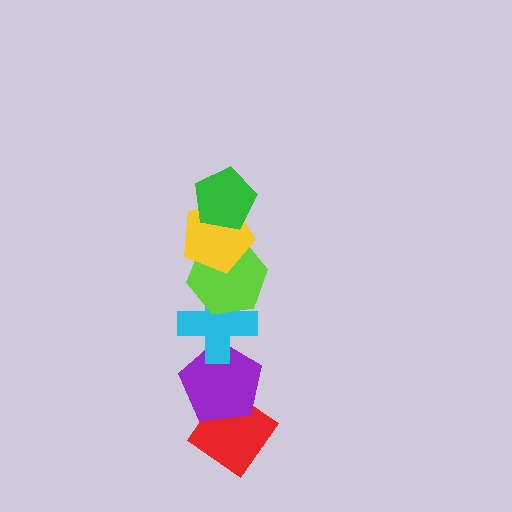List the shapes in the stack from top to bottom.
From top to bottom: the green pentagon, the yellow pentagon, the lime hexagon, the cyan cross, the purple pentagon, the red diamond.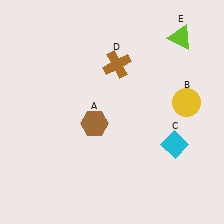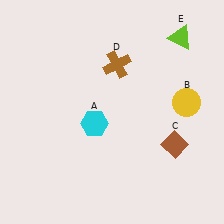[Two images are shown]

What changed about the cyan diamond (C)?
In Image 1, C is cyan. In Image 2, it changed to brown.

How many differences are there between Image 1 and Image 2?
There are 2 differences between the two images.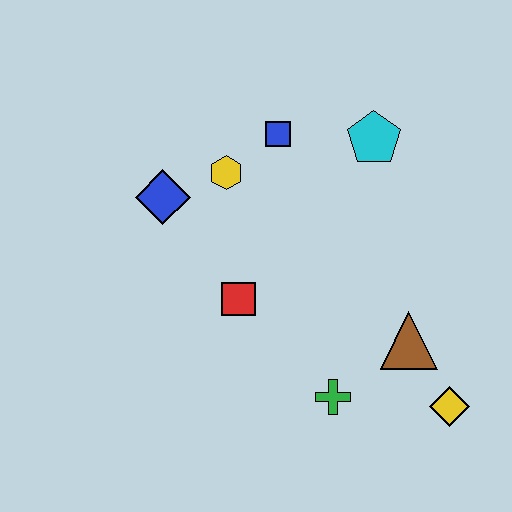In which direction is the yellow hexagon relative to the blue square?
The yellow hexagon is to the left of the blue square.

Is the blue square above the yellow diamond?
Yes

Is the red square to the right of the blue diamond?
Yes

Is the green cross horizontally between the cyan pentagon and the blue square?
Yes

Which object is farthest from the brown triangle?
The blue diamond is farthest from the brown triangle.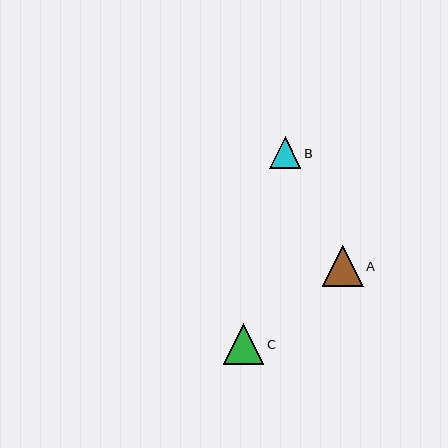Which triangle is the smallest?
Triangle B is the smallest with a size of approximately 31 pixels.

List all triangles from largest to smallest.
From largest to smallest: C, A, B.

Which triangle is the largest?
Triangle C is the largest with a size of approximately 41 pixels.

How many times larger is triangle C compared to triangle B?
Triangle C is approximately 1.3 times the size of triangle B.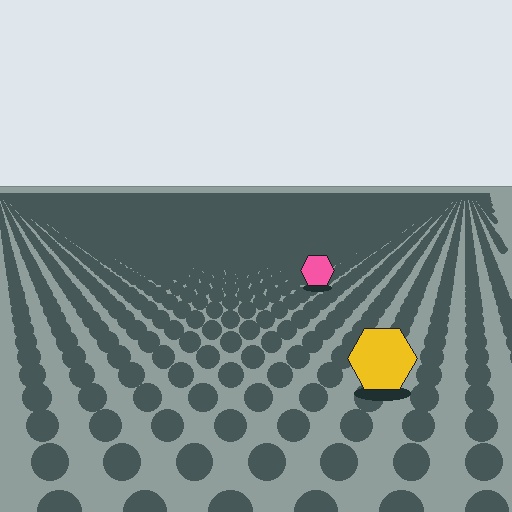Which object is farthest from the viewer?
The pink hexagon is farthest from the viewer. It appears smaller and the ground texture around it is denser.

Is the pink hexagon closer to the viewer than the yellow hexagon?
No. The yellow hexagon is closer — you can tell from the texture gradient: the ground texture is coarser near it.